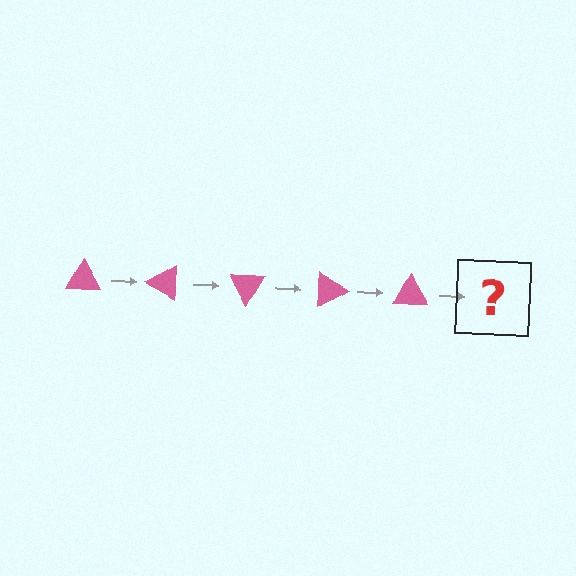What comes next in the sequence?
The next element should be a pink triangle rotated 150 degrees.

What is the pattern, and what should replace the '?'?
The pattern is that the triangle rotates 30 degrees each step. The '?' should be a pink triangle rotated 150 degrees.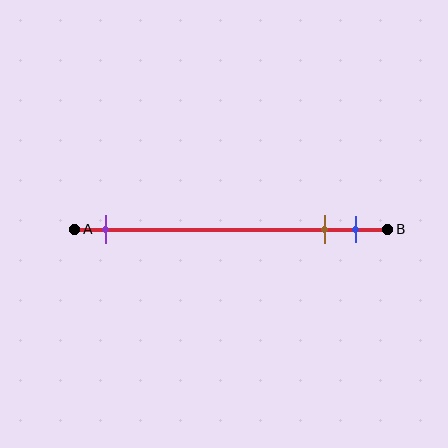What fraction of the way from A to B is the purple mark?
The purple mark is approximately 10% (0.1) of the way from A to B.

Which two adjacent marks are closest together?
The brown and blue marks are the closest adjacent pair.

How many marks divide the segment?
There are 3 marks dividing the segment.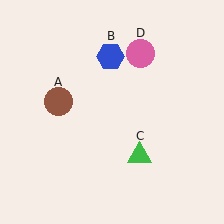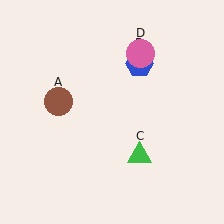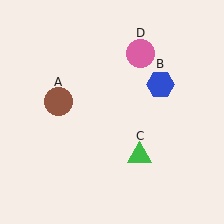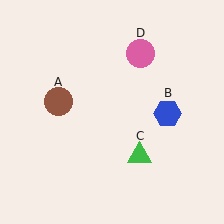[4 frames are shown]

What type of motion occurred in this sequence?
The blue hexagon (object B) rotated clockwise around the center of the scene.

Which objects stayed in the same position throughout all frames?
Brown circle (object A) and green triangle (object C) and pink circle (object D) remained stationary.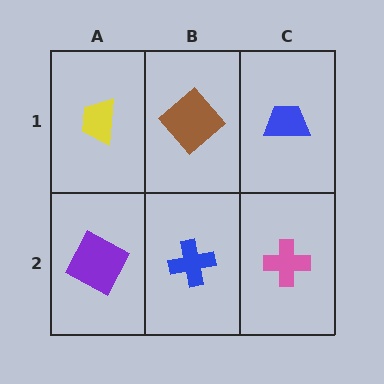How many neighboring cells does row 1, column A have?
2.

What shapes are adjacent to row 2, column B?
A brown diamond (row 1, column B), a purple square (row 2, column A), a pink cross (row 2, column C).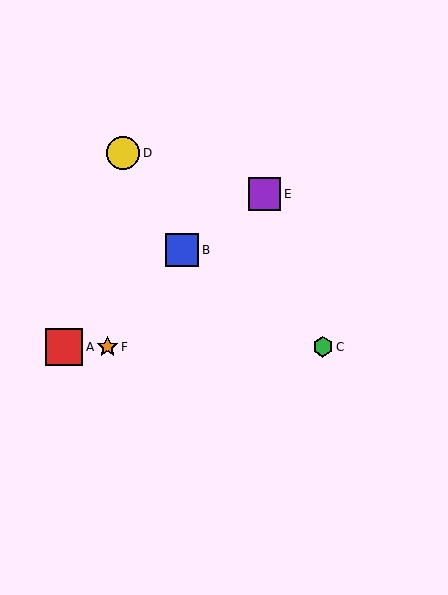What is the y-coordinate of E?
Object E is at y≈194.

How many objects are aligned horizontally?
3 objects (A, C, F) are aligned horizontally.